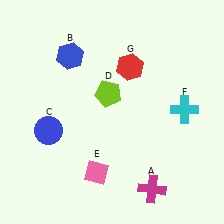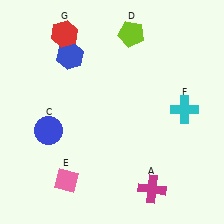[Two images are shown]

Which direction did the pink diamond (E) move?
The pink diamond (E) moved left.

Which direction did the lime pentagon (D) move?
The lime pentagon (D) moved up.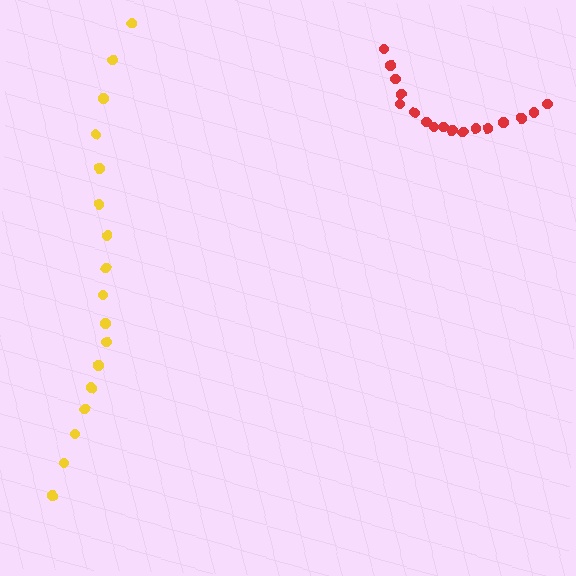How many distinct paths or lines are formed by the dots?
There are 2 distinct paths.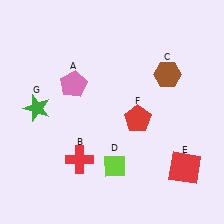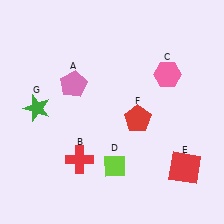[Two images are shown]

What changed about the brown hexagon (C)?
In Image 1, C is brown. In Image 2, it changed to pink.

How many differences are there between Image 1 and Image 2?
There is 1 difference between the two images.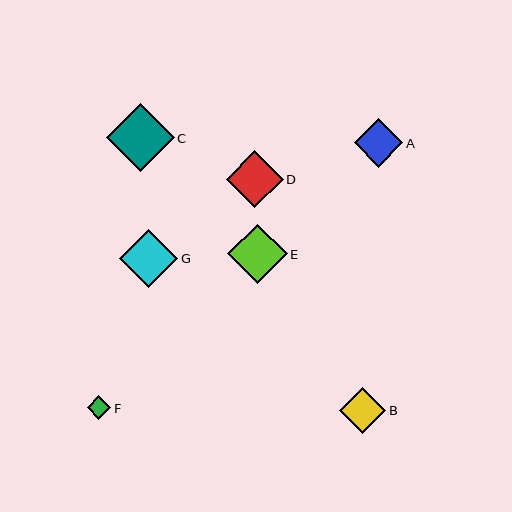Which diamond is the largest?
Diamond C is the largest with a size of approximately 68 pixels.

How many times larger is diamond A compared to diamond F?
Diamond A is approximately 2.0 times the size of diamond F.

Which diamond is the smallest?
Diamond F is the smallest with a size of approximately 24 pixels.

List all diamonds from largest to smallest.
From largest to smallest: C, E, G, D, A, B, F.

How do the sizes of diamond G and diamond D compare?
Diamond G and diamond D are approximately the same size.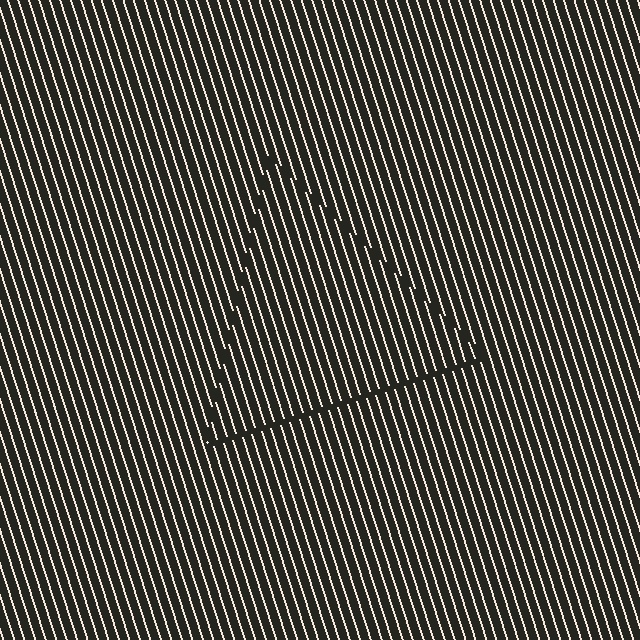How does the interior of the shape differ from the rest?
The interior of the shape contains the same grating, shifted by half a period — the contour is defined by the phase discontinuity where line-ends from the inner and outer gratings abut.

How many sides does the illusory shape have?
3 sides — the line-ends trace a triangle.